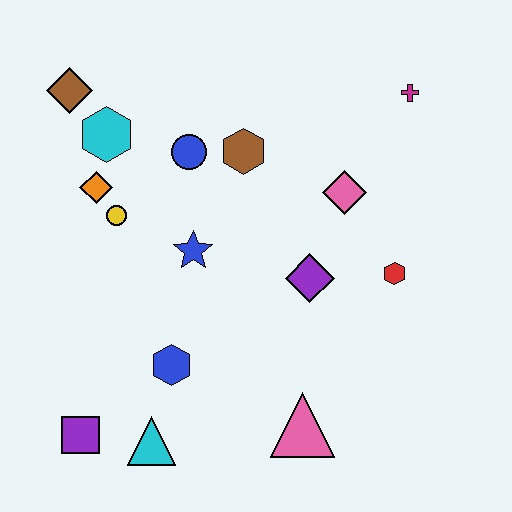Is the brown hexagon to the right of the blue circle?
Yes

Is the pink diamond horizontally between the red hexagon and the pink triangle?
Yes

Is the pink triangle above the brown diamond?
No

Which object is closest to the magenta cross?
The pink diamond is closest to the magenta cross.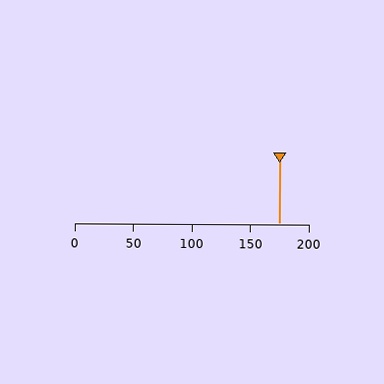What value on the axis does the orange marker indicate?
The marker indicates approximately 175.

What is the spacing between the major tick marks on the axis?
The major ticks are spaced 50 apart.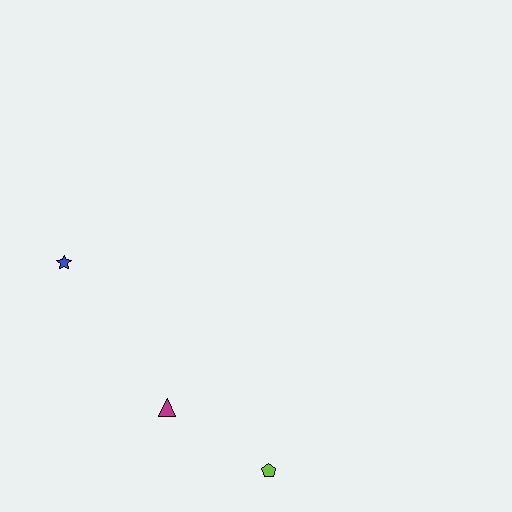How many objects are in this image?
There are 3 objects.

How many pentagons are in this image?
There is 1 pentagon.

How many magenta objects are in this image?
There is 1 magenta object.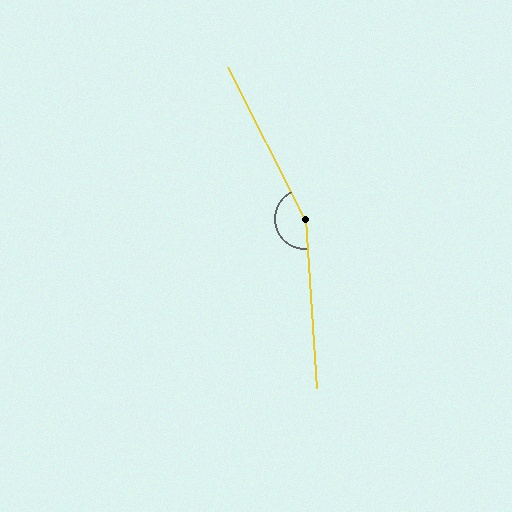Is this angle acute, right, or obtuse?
It is obtuse.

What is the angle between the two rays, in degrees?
Approximately 157 degrees.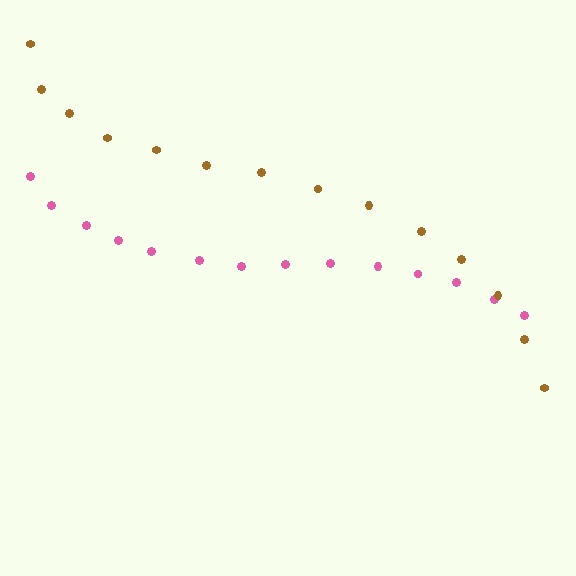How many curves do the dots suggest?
There are 2 distinct paths.